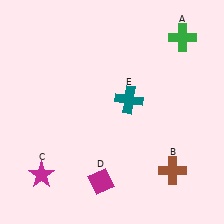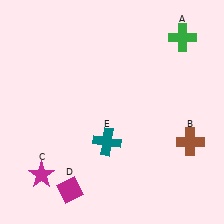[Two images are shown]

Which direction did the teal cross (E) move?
The teal cross (E) moved down.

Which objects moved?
The objects that moved are: the brown cross (B), the magenta diamond (D), the teal cross (E).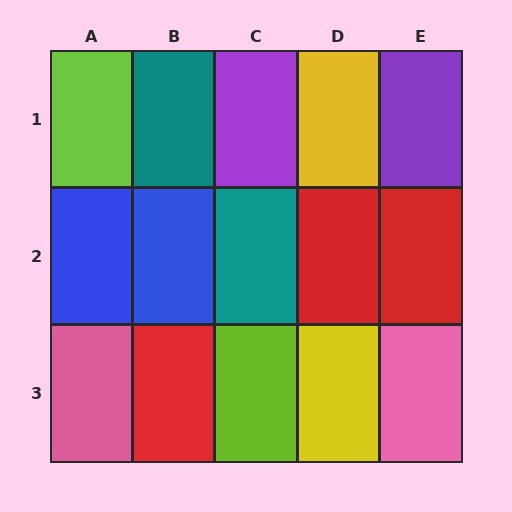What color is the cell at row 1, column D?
Yellow.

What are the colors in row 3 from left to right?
Pink, red, lime, yellow, pink.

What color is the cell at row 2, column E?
Red.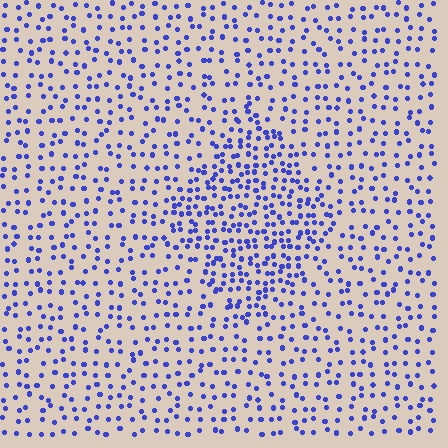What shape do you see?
I see a diamond.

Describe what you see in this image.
The image contains small blue elements arranged at two different densities. A diamond-shaped region is visible where the elements are more densely packed than the surrounding area.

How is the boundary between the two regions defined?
The boundary is defined by a change in element density (approximately 1.9x ratio). All elements are the same color, size, and shape.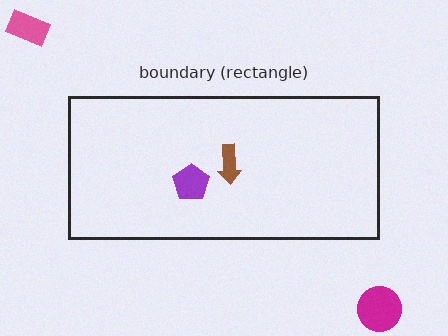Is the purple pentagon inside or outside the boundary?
Inside.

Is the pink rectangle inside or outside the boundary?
Outside.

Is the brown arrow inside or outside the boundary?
Inside.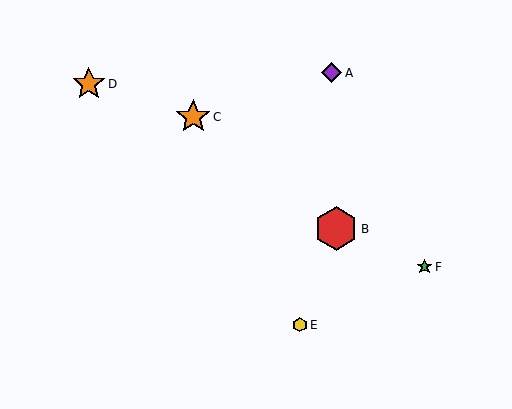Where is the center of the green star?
The center of the green star is at (424, 267).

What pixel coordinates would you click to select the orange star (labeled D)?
Click at (89, 84) to select the orange star D.